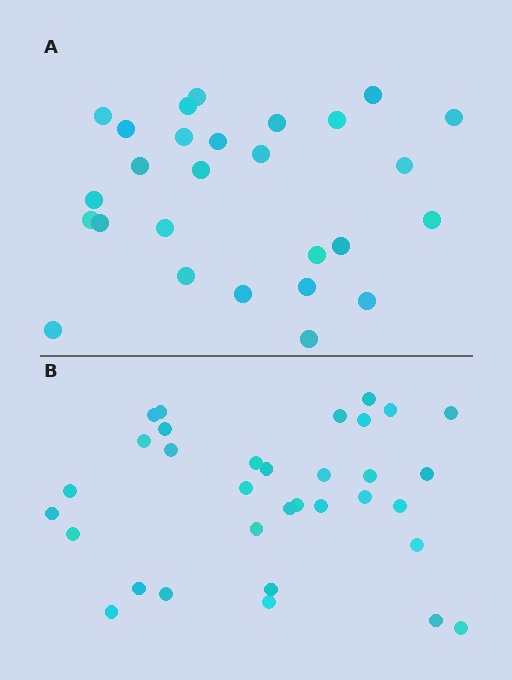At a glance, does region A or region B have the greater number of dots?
Region B (the bottom region) has more dots.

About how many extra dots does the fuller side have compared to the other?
Region B has about 6 more dots than region A.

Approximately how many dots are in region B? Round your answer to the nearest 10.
About 30 dots. (The exact count is 33, which rounds to 30.)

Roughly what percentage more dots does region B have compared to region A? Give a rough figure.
About 20% more.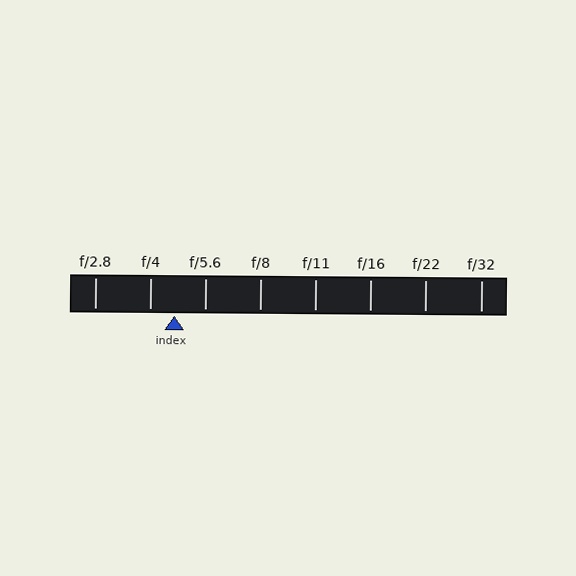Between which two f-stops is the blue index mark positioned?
The index mark is between f/4 and f/5.6.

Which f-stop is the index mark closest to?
The index mark is closest to f/4.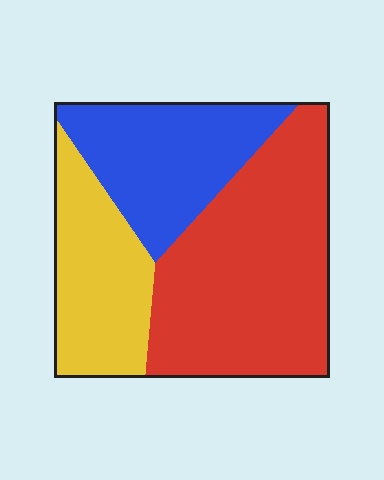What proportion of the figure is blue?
Blue takes up about one quarter (1/4) of the figure.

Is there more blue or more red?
Red.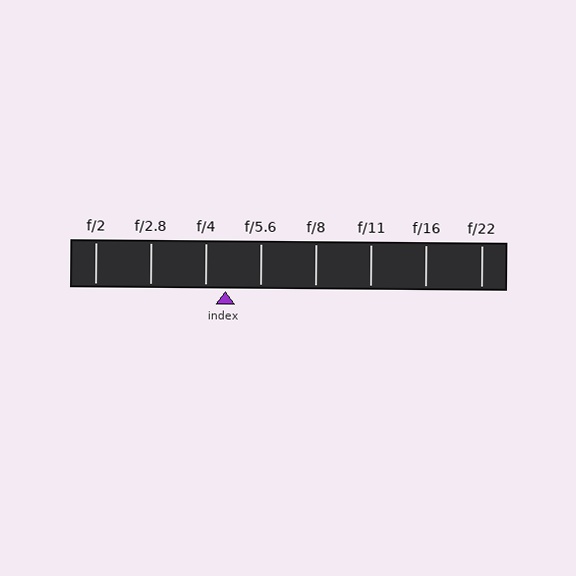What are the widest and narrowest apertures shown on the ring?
The widest aperture shown is f/2 and the narrowest is f/22.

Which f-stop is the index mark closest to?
The index mark is closest to f/4.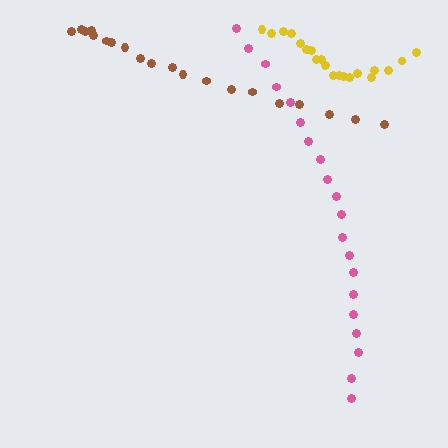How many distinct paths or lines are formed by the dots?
There are 3 distinct paths.